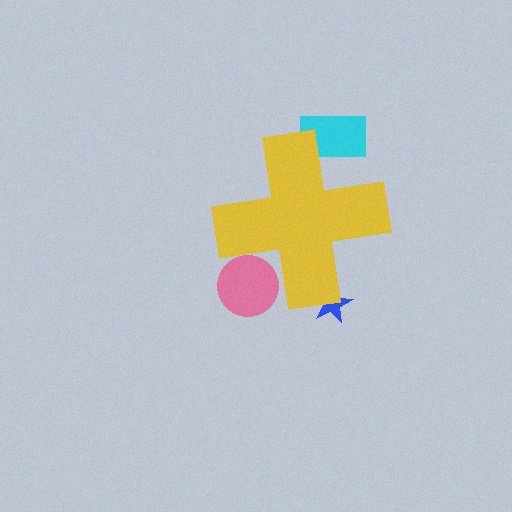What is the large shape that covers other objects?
A yellow cross.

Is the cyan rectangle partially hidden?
Yes, the cyan rectangle is partially hidden behind the yellow cross.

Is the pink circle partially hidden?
Yes, the pink circle is partially hidden behind the yellow cross.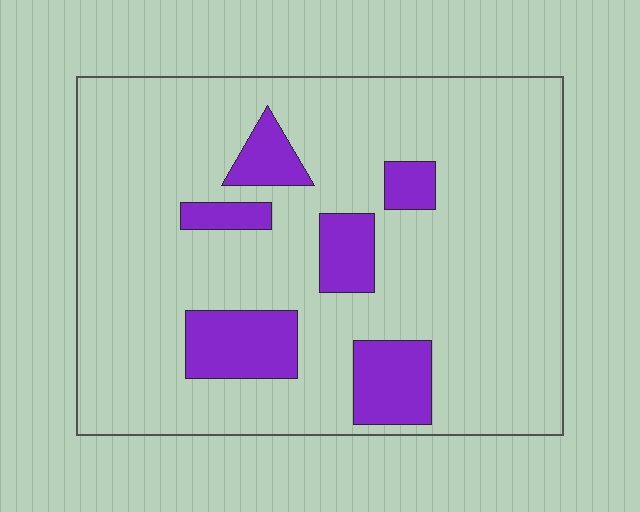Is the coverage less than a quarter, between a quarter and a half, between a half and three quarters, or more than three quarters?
Less than a quarter.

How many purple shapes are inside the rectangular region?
6.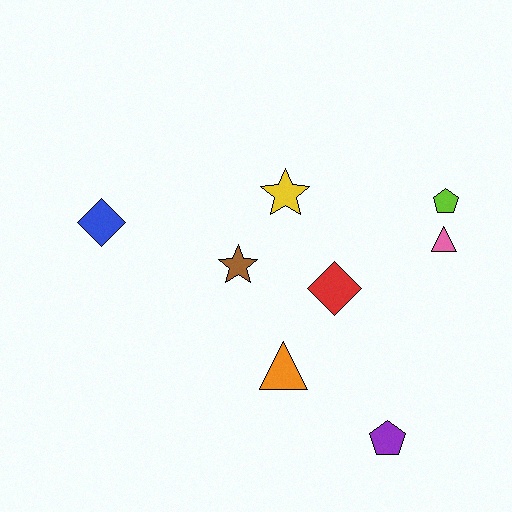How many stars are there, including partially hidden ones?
There are 2 stars.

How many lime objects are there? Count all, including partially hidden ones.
There is 1 lime object.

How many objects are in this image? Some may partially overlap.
There are 8 objects.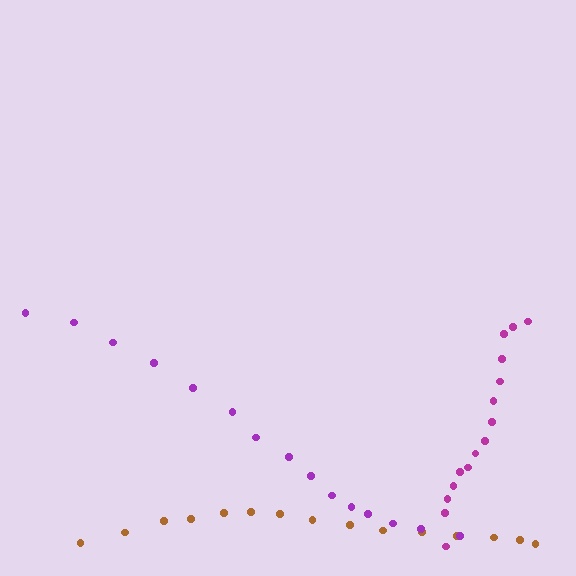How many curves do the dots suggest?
There are 3 distinct paths.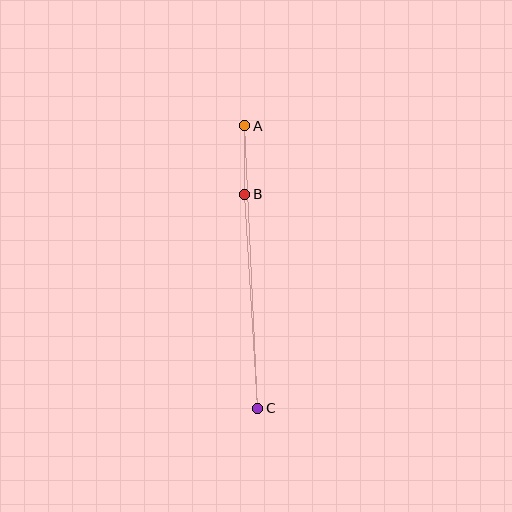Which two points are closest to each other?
Points A and B are closest to each other.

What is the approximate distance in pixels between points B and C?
The distance between B and C is approximately 214 pixels.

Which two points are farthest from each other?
Points A and C are farthest from each other.